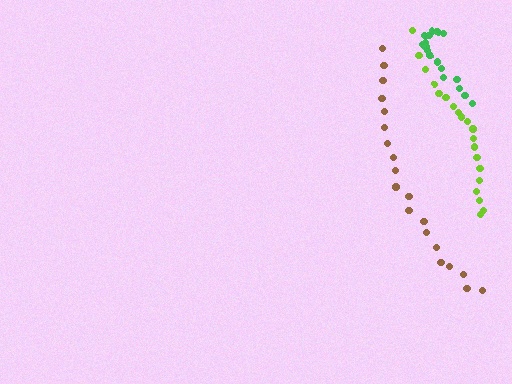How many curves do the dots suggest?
There are 3 distinct paths.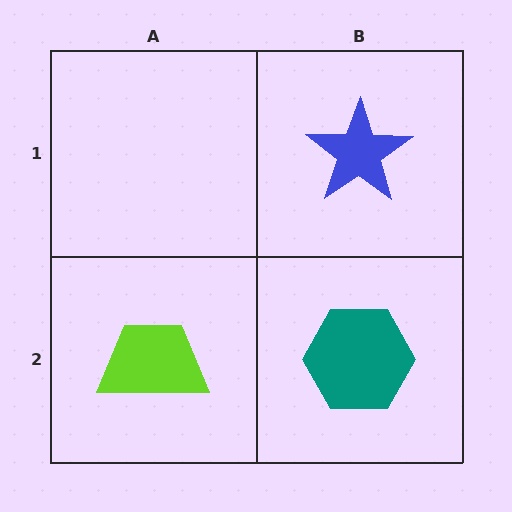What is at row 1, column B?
A blue star.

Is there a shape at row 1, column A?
No, that cell is empty.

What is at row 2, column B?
A teal hexagon.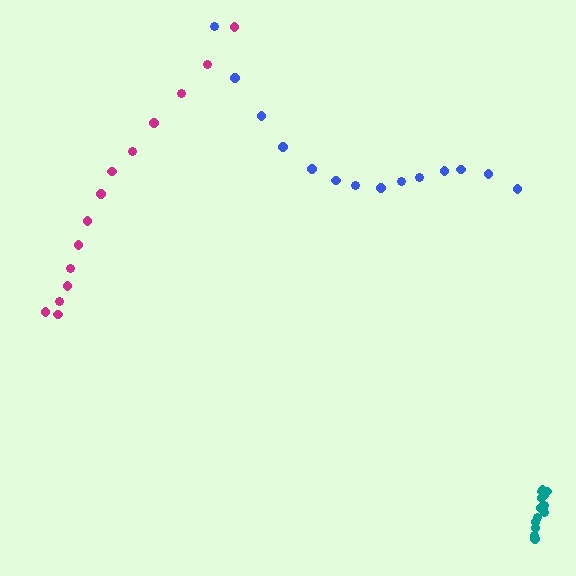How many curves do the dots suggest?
There are 3 distinct paths.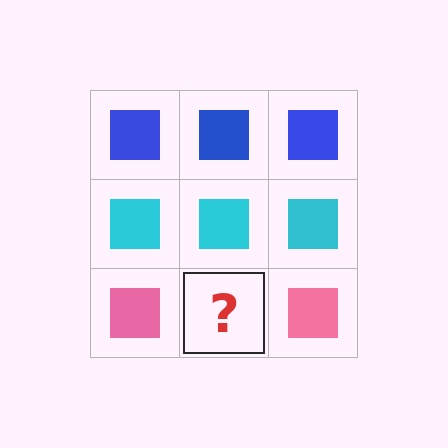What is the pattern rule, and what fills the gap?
The rule is that each row has a consistent color. The gap should be filled with a pink square.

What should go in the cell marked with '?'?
The missing cell should contain a pink square.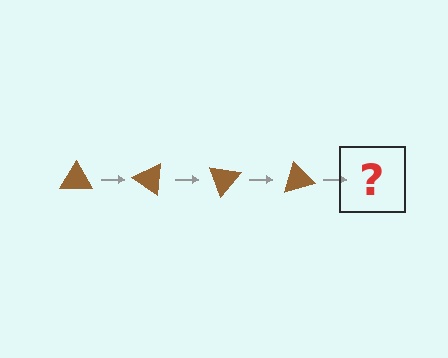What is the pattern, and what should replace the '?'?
The pattern is that the triangle rotates 35 degrees each step. The '?' should be a brown triangle rotated 140 degrees.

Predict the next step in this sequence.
The next step is a brown triangle rotated 140 degrees.